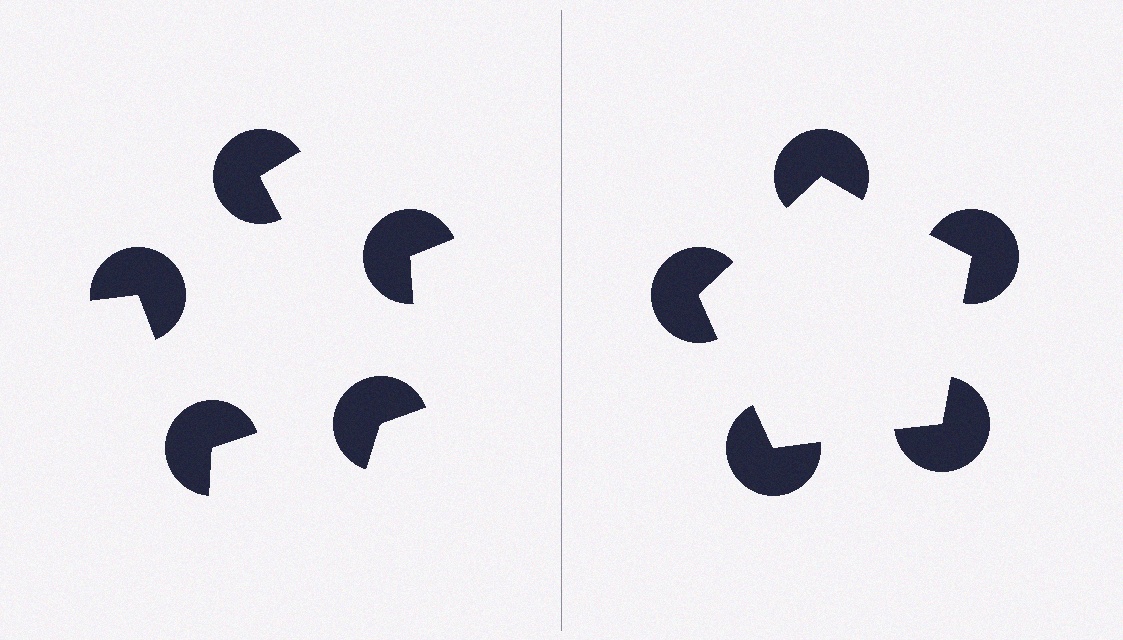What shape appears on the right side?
An illusory pentagon.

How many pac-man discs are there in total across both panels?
10 — 5 on each side.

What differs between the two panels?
The pac-man discs are positioned identically on both sides; only the wedge orientations differ. On the right they align to a pentagon; on the left they are misaligned.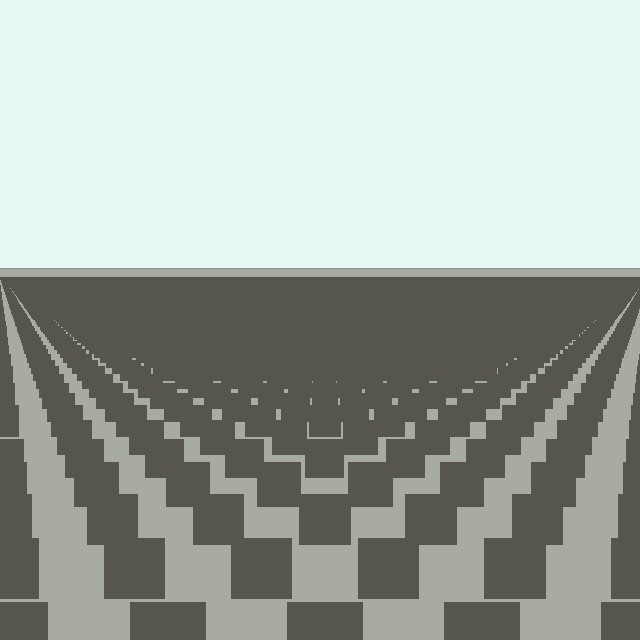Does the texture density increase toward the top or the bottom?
Density increases toward the top.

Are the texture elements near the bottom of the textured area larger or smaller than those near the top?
Larger. Near the bottom, elements are closer to the viewer and appear at a bigger on-screen size.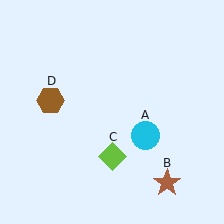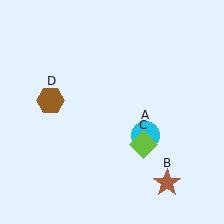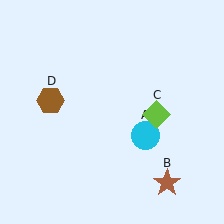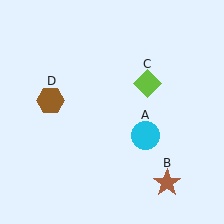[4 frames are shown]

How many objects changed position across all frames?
1 object changed position: lime diamond (object C).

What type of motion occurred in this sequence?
The lime diamond (object C) rotated counterclockwise around the center of the scene.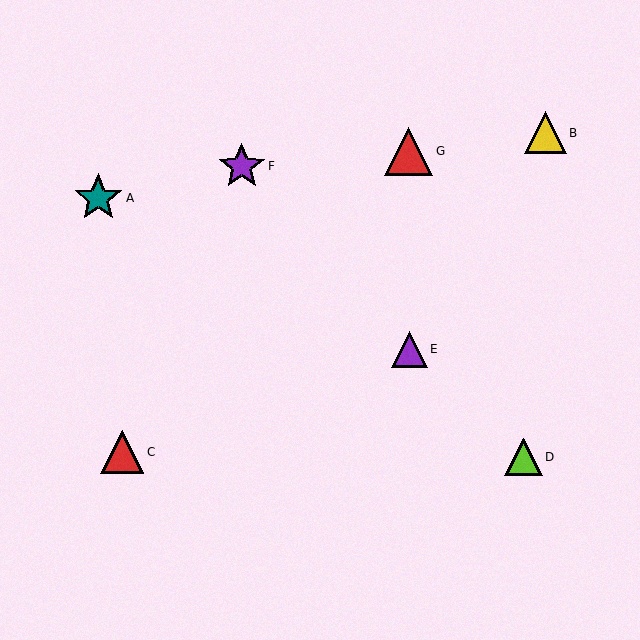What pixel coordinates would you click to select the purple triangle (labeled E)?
Click at (409, 349) to select the purple triangle E.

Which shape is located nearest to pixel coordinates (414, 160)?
The red triangle (labeled G) at (409, 151) is nearest to that location.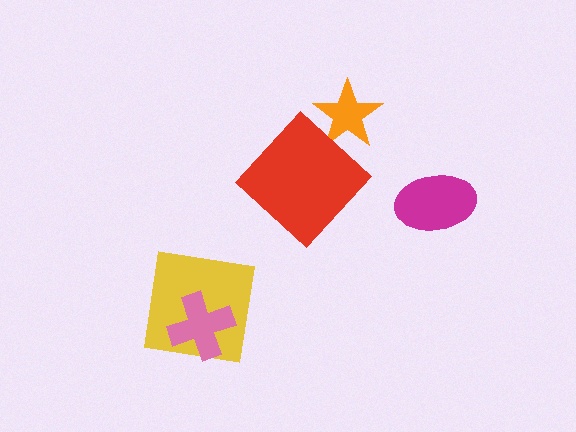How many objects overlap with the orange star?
0 objects overlap with the orange star.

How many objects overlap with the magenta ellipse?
0 objects overlap with the magenta ellipse.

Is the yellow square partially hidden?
Yes, it is partially covered by another shape.